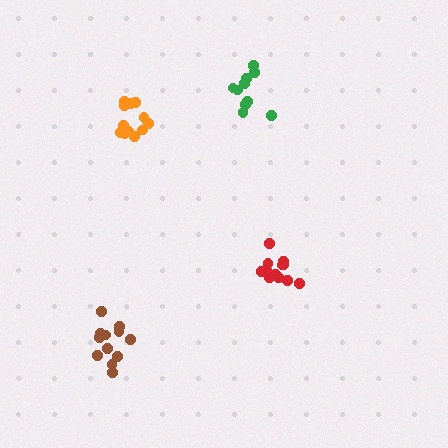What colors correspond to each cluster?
The clusters are colored: orange, red, brown, green.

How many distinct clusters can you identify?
There are 4 distinct clusters.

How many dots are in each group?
Group 1: 13 dots, Group 2: 12 dots, Group 3: 12 dots, Group 4: 10 dots (47 total).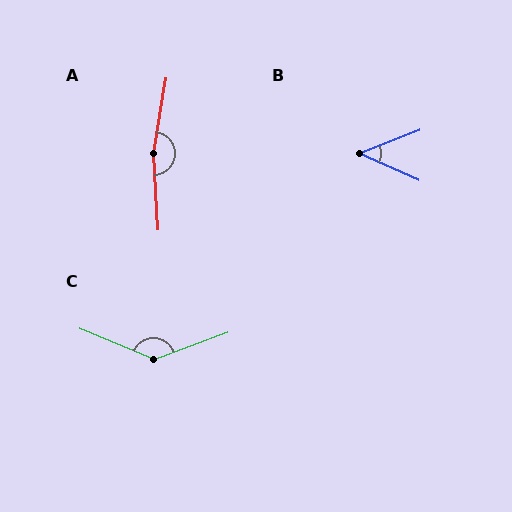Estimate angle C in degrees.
Approximately 137 degrees.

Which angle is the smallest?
B, at approximately 45 degrees.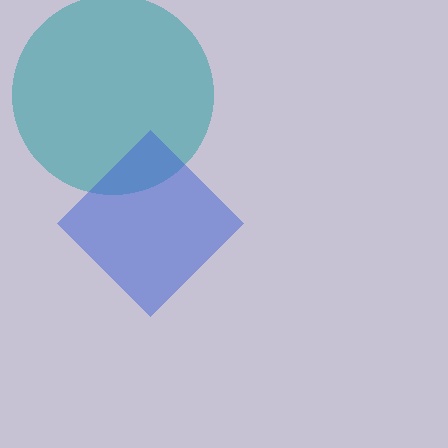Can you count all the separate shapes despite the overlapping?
Yes, there are 2 separate shapes.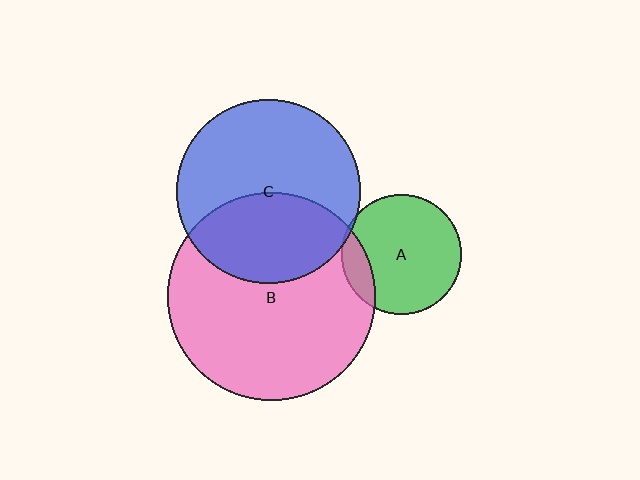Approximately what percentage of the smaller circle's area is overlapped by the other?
Approximately 15%.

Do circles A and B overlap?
Yes.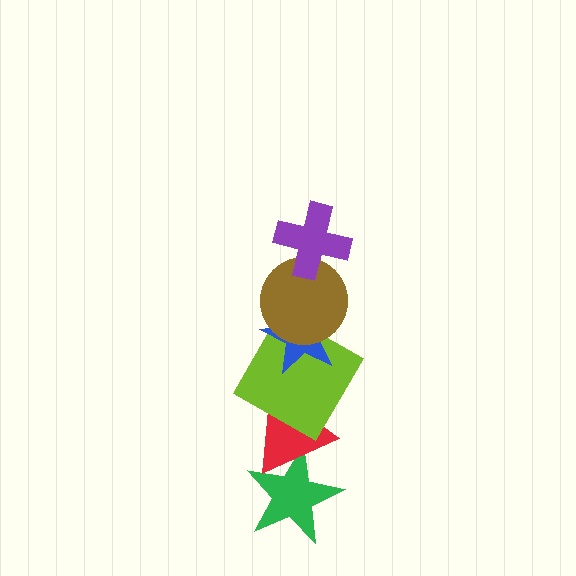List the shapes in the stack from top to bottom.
From top to bottom: the purple cross, the brown circle, the blue star, the lime square, the red triangle, the green star.